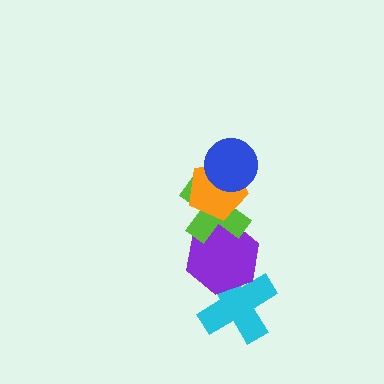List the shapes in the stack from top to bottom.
From top to bottom: the blue circle, the orange pentagon, the lime cross, the purple hexagon, the cyan cross.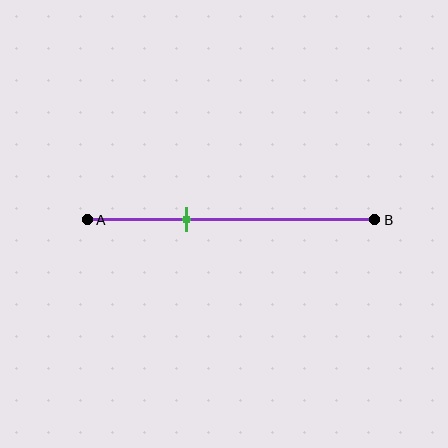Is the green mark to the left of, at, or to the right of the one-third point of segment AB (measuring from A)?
The green mark is approximately at the one-third point of segment AB.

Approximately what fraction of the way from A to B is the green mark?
The green mark is approximately 35% of the way from A to B.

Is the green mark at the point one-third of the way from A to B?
Yes, the mark is approximately at the one-third point.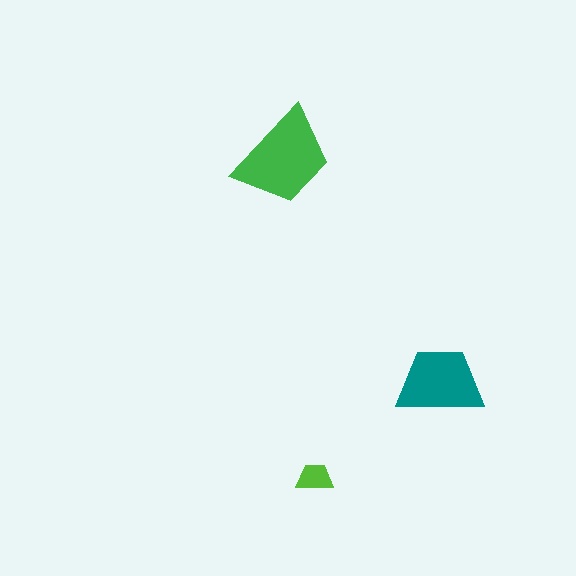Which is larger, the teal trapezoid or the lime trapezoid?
The teal one.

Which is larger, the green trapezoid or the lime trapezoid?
The green one.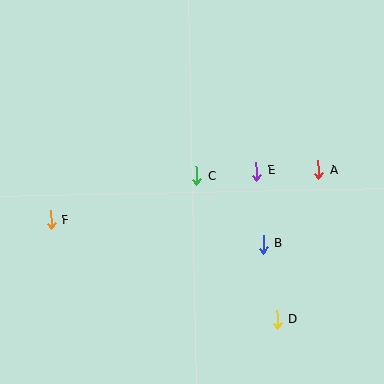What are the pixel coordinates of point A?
Point A is at (319, 170).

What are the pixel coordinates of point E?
Point E is at (256, 171).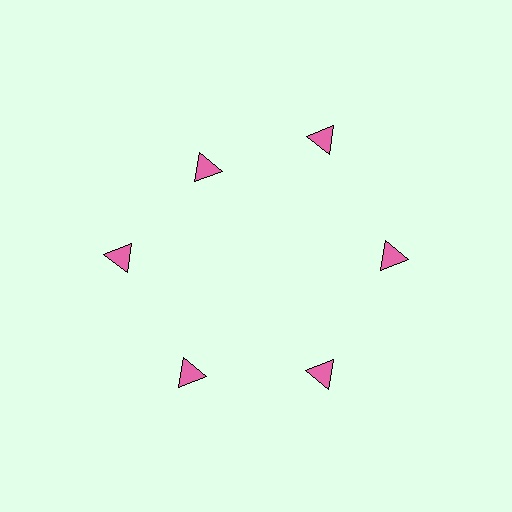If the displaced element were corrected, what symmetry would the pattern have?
It would have 6-fold rotational symmetry — the pattern would map onto itself every 60 degrees.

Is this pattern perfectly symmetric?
No. The 6 pink triangles are arranged in a ring, but one element near the 11 o'clock position is pulled inward toward the center, breaking the 6-fold rotational symmetry.